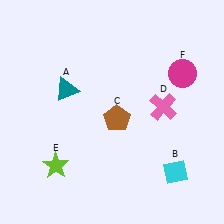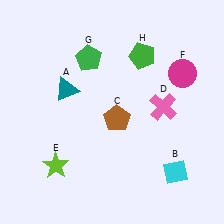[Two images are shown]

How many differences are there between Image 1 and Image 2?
There are 2 differences between the two images.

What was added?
A green pentagon (G), a green pentagon (H) were added in Image 2.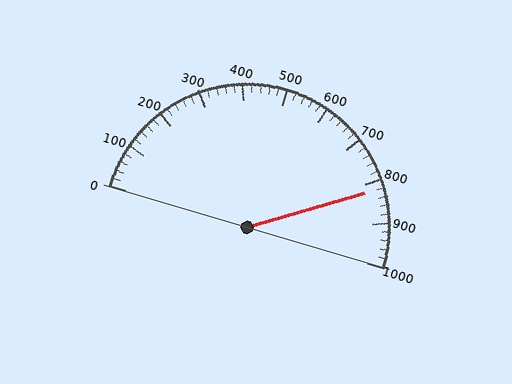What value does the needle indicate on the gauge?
The needle indicates approximately 820.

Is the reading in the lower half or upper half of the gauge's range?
The reading is in the upper half of the range (0 to 1000).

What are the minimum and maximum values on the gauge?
The gauge ranges from 0 to 1000.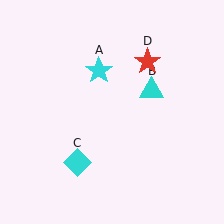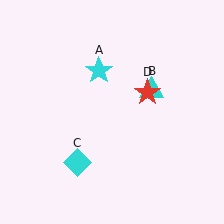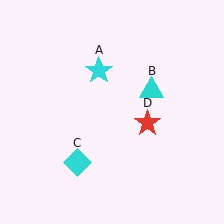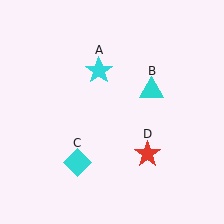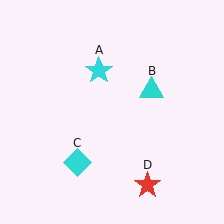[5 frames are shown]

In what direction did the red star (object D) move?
The red star (object D) moved down.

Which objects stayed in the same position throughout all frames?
Cyan star (object A) and cyan triangle (object B) and cyan diamond (object C) remained stationary.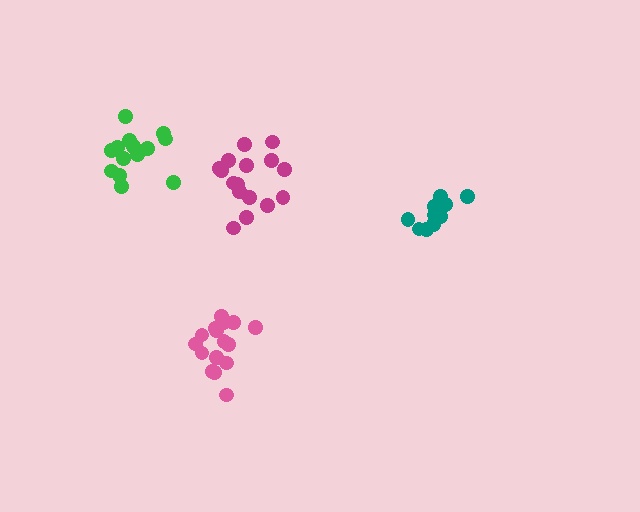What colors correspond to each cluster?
The clusters are colored: magenta, pink, teal, green.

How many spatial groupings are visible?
There are 4 spatial groupings.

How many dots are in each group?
Group 1: 16 dots, Group 2: 16 dots, Group 3: 11 dots, Group 4: 14 dots (57 total).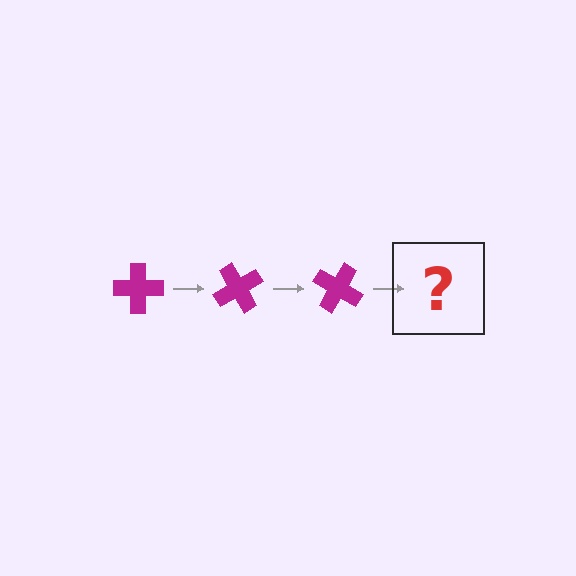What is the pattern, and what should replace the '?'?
The pattern is that the cross rotates 60 degrees each step. The '?' should be a magenta cross rotated 180 degrees.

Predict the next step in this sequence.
The next step is a magenta cross rotated 180 degrees.